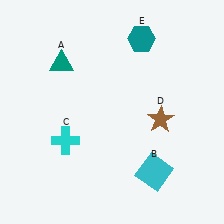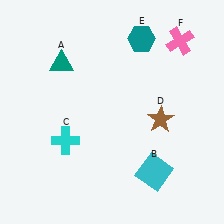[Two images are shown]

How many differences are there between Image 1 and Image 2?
There is 1 difference between the two images.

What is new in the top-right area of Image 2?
A pink cross (F) was added in the top-right area of Image 2.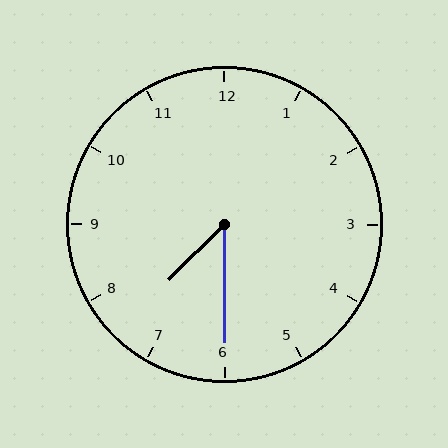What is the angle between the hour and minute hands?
Approximately 45 degrees.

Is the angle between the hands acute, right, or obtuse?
It is acute.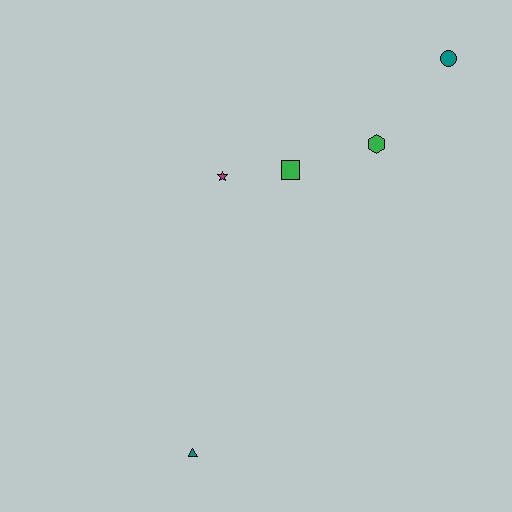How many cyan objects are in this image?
There are no cyan objects.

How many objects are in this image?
There are 5 objects.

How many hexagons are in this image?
There is 1 hexagon.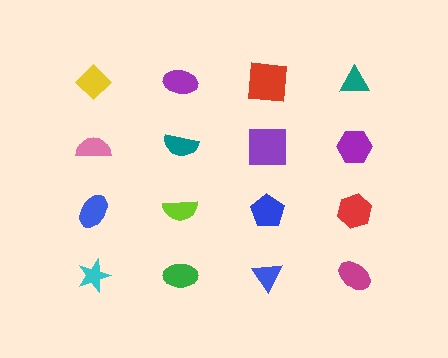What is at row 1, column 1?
A yellow diamond.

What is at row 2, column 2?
A teal semicircle.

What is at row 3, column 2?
A lime semicircle.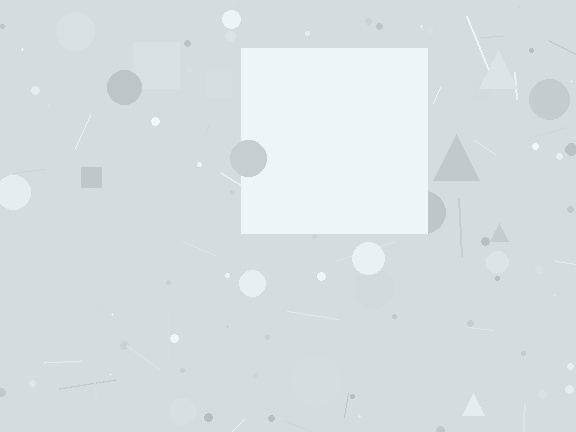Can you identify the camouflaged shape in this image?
The camouflaged shape is a square.